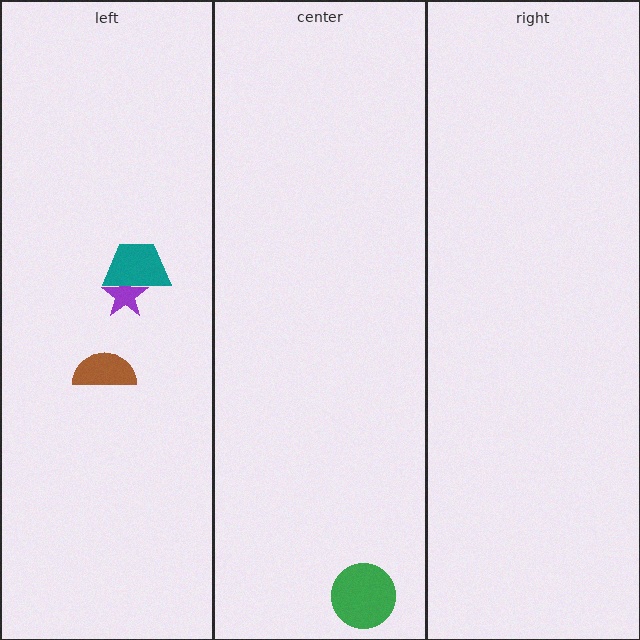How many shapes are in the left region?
3.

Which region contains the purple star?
The left region.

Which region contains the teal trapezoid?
The left region.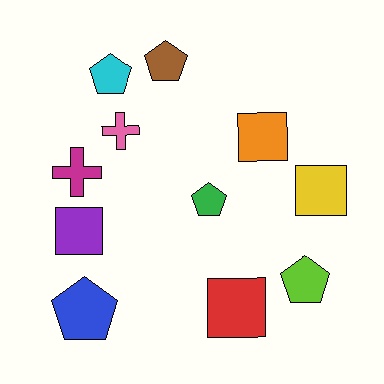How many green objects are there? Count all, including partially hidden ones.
There is 1 green object.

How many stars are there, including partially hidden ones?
There are no stars.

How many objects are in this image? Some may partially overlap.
There are 11 objects.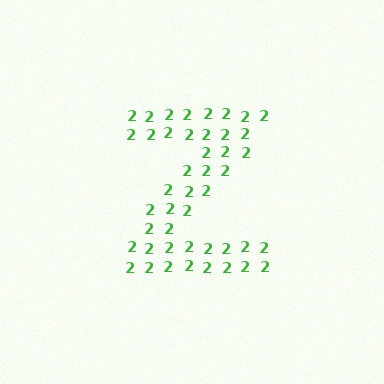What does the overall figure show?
The overall figure shows the letter Z.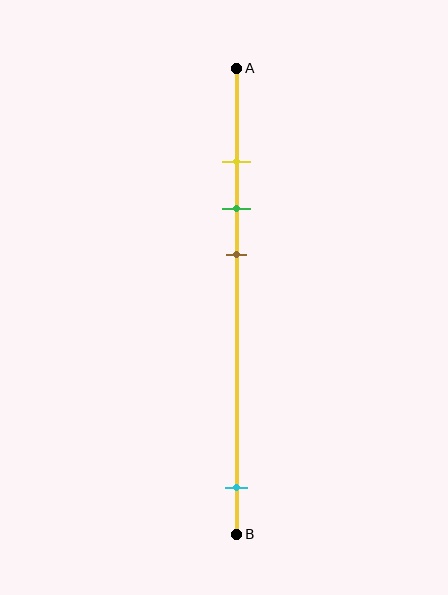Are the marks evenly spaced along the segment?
No, the marks are not evenly spaced.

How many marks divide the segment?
There are 4 marks dividing the segment.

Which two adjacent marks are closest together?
The yellow and green marks are the closest adjacent pair.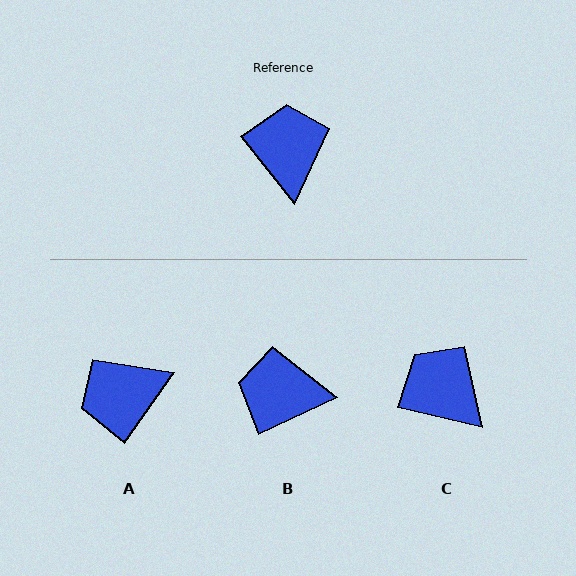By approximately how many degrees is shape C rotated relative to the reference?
Approximately 37 degrees counter-clockwise.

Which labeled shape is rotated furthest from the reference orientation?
A, about 106 degrees away.